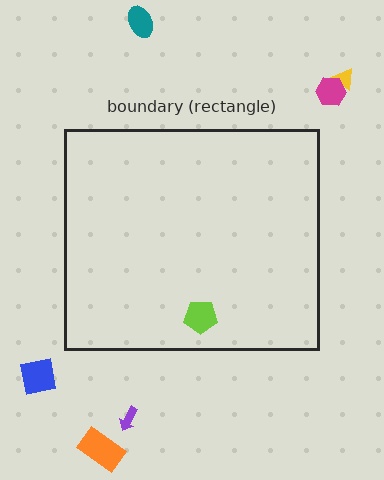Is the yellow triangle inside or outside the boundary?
Outside.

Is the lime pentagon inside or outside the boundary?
Inside.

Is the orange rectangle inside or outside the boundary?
Outside.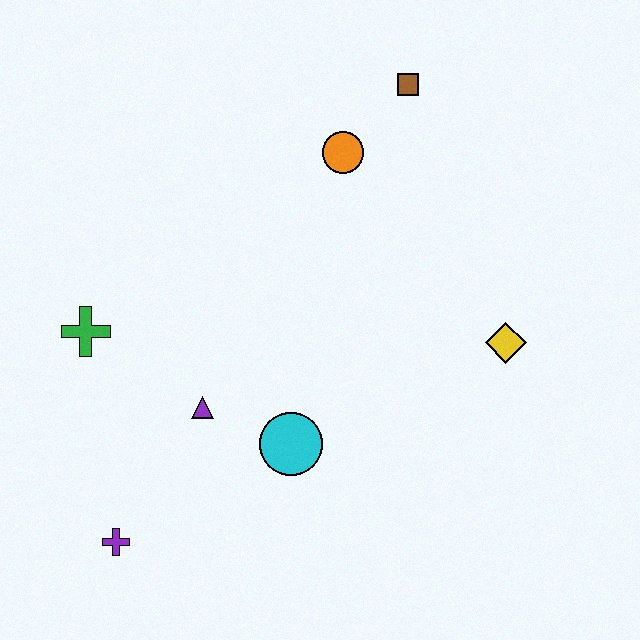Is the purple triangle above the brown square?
No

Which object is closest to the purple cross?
The purple triangle is closest to the purple cross.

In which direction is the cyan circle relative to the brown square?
The cyan circle is below the brown square.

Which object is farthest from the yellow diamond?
The purple cross is farthest from the yellow diamond.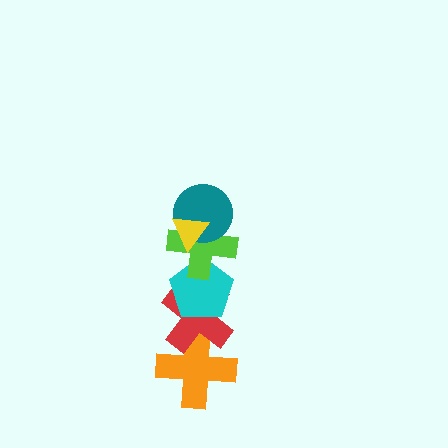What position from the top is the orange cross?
The orange cross is 6th from the top.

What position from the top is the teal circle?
The teal circle is 2nd from the top.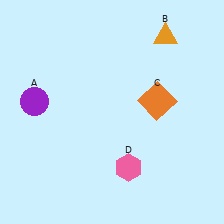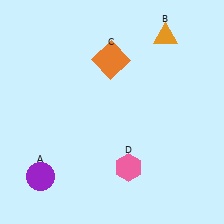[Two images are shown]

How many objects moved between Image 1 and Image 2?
2 objects moved between the two images.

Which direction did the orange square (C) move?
The orange square (C) moved left.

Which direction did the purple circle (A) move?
The purple circle (A) moved down.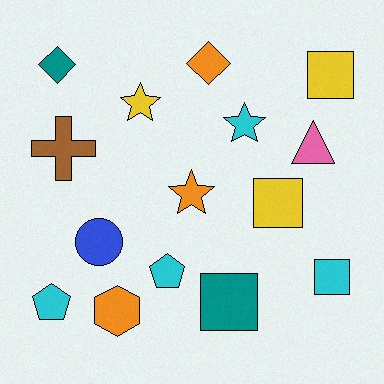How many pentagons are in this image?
There are 2 pentagons.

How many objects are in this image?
There are 15 objects.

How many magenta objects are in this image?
There are no magenta objects.